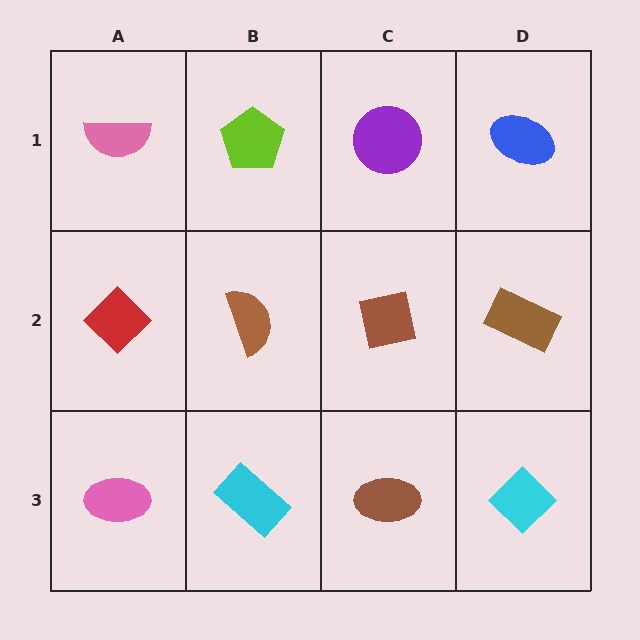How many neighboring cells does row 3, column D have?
2.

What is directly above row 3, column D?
A brown rectangle.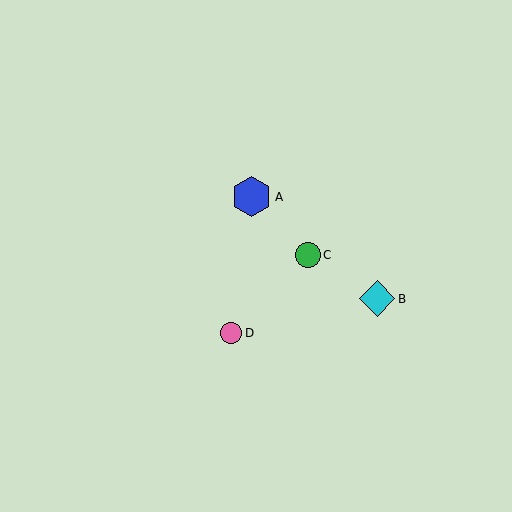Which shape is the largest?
The blue hexagon (labeled A) is the largest.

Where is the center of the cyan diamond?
The center of the cyan diamond is at (377, 299).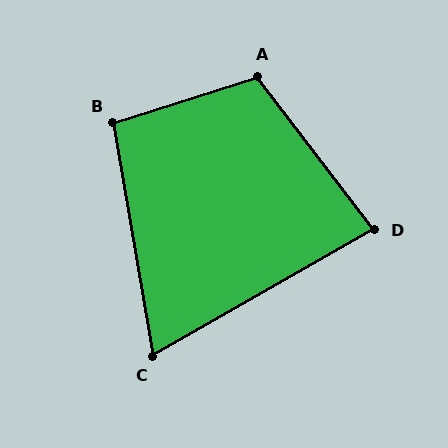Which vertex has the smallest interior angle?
C, at approximately 70 degrees.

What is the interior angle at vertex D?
Approximately 82 degrees (acute).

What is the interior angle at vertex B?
Approximately 98 degrees (obtuse).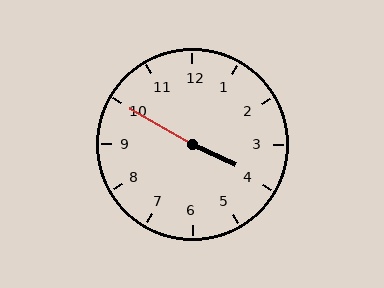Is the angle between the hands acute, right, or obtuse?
It is obtuse.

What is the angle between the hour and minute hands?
Approximately 175 degrees.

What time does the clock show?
3:50.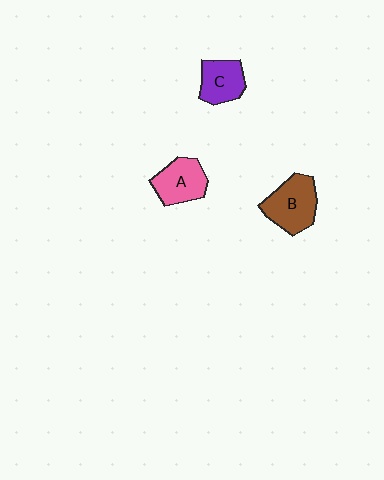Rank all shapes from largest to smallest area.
From largest to smallest: B (brown), A (pink), C (purple).